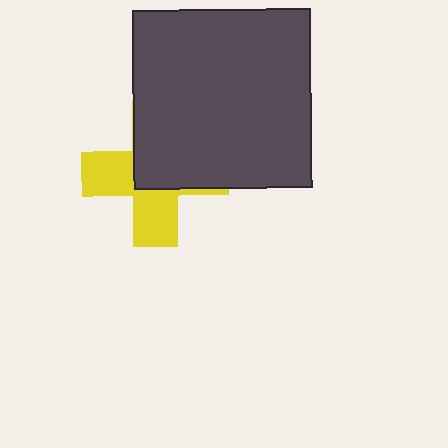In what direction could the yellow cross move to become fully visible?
The yellow cross could move toward the lower-left. That would shift it out from behind the dark gray square entirely.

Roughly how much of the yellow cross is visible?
About half of it is visible (roughly 46%).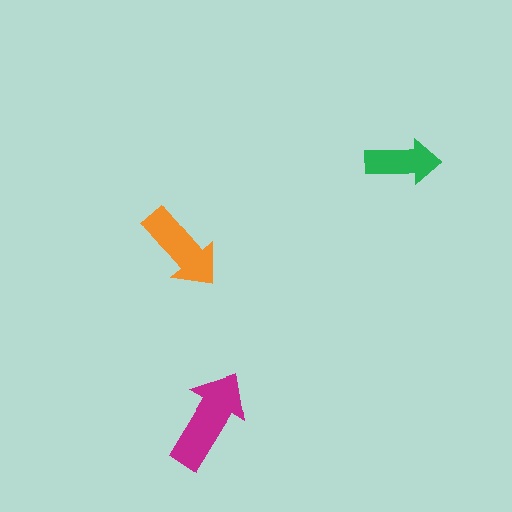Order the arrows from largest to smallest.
the magenta one, the orange one, the green one.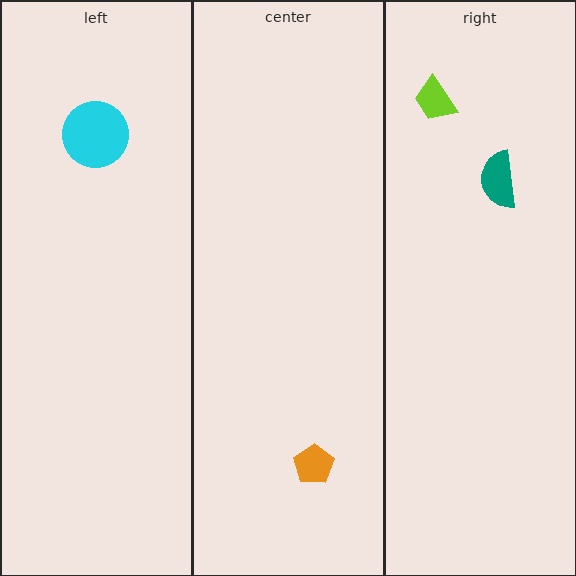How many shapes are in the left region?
1.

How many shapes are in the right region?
2.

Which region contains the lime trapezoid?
The right region.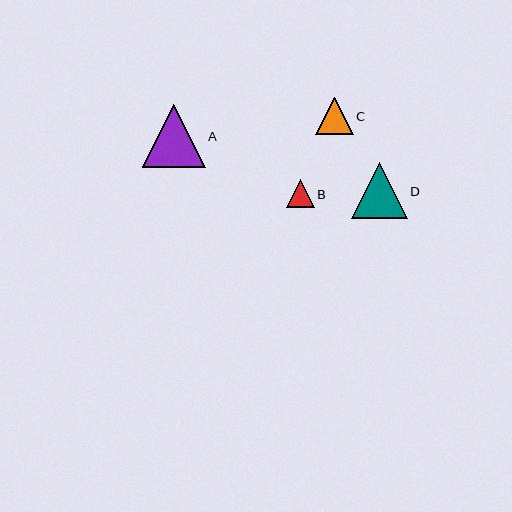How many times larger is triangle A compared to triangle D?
Triangle A is approximately 1.1 times the size of triangle D.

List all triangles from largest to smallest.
From largest to smallest: A, D, C, B.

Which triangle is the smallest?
Triangle B is the smallest with a size of approximately 28 pixels.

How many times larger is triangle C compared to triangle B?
Triangle C is approximately 1.4 times the size of triangle B.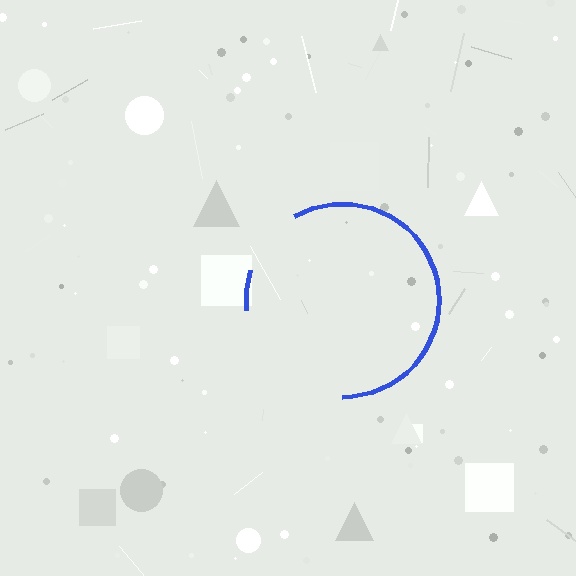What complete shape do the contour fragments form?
The contour fragments form a circle.